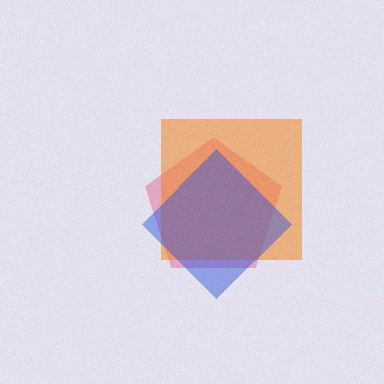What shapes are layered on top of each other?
The layered shapes are: a pink pentagon, an orange square, a blue diamond.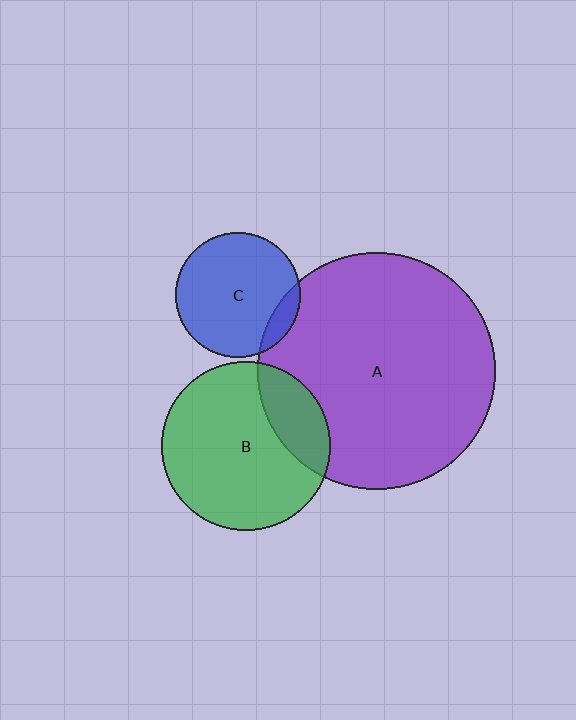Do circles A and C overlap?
Yes.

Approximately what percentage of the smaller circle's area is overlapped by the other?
Approximately 10%.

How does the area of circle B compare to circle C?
Approximately 1.8 times.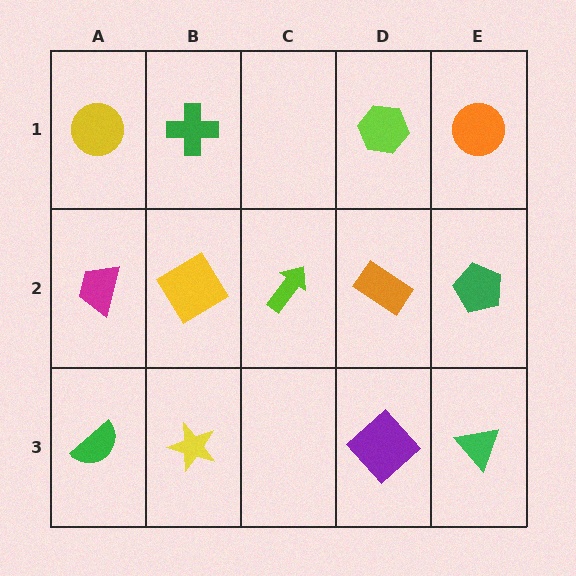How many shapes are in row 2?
5 shapes.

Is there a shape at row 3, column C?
No, that cell is empty.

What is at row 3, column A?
A green semicircle.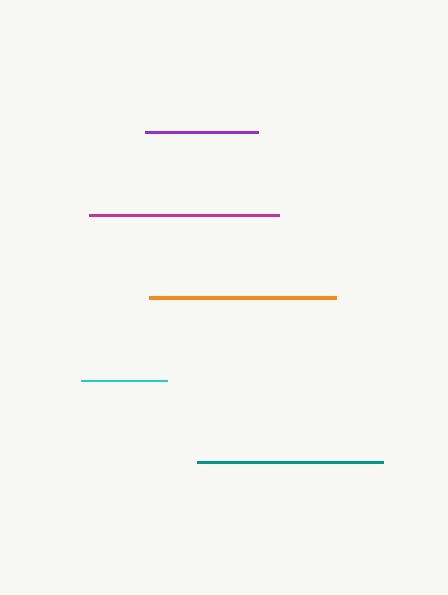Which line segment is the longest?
The magenta line is the longest at approximately 190 pixels.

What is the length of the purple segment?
The purple segment is approximately 113 pixels long.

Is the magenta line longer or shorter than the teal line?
The magenta line is longer than the teal line.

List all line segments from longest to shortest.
From longest to shortest: magenta, orange, teal, purple, cyan.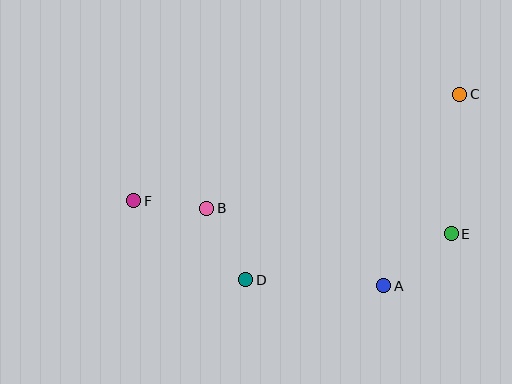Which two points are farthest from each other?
Points C and F are farthest from each other.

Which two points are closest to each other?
Points B and F are closest to each other.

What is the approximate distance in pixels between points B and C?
The distance between B and C is approximately 278 pixels.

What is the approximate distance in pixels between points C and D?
The distance between C and D is approximately 283 pixels.